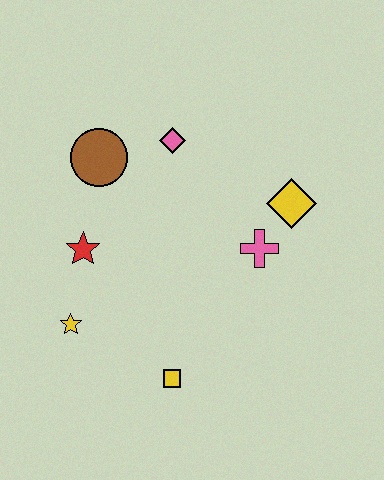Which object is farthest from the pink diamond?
The yellow square is farthest from the pink diamond.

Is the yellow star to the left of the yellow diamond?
Yes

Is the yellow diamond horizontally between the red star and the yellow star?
No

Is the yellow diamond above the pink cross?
Yes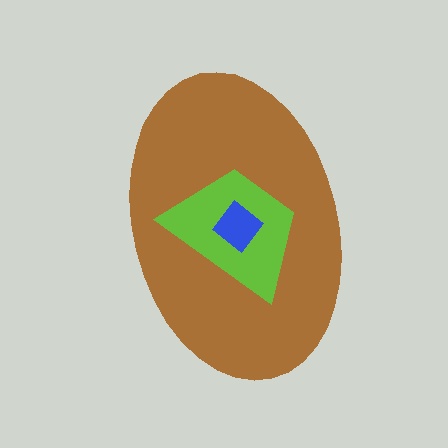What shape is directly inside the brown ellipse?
The lime trapezoid.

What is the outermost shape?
The brown ellipse.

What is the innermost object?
The blue diamond.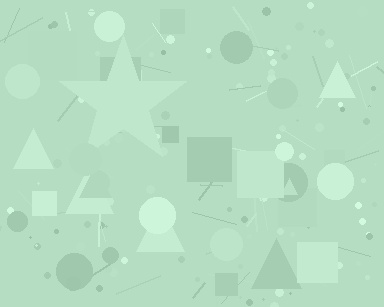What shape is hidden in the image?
A star is hidden in the image.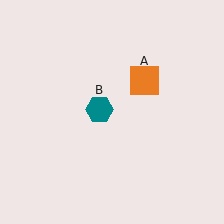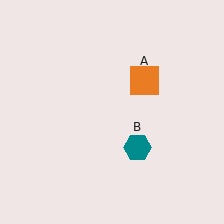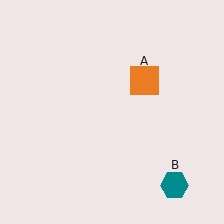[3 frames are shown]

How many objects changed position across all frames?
1 object changed position: teal hexagon (object B).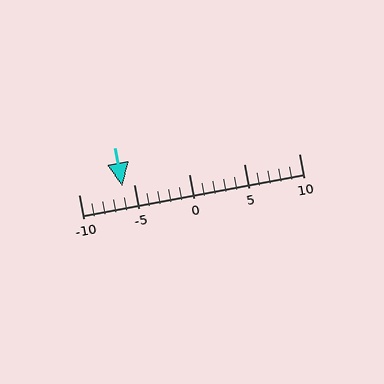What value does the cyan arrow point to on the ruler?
The cyan arrow points to approximately -6.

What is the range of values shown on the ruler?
The ruler shows values from -10 to 10.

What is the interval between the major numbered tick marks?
The major tick marks are spaced 5 units apart.